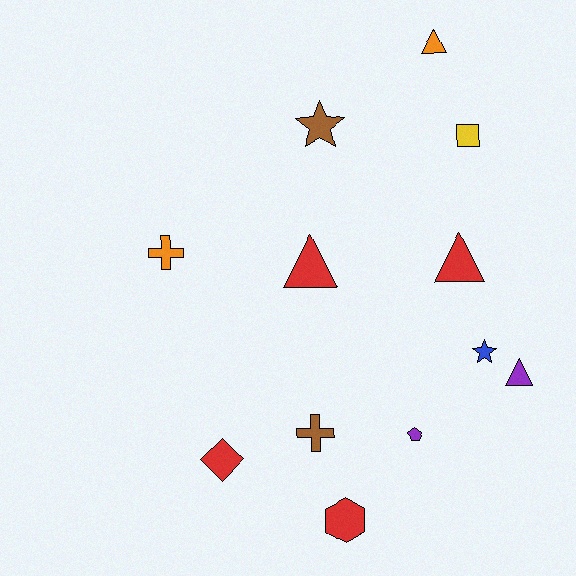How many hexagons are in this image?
There is 1 hexagon.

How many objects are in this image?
There are 12 objects.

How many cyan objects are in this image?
There are no cyan objects.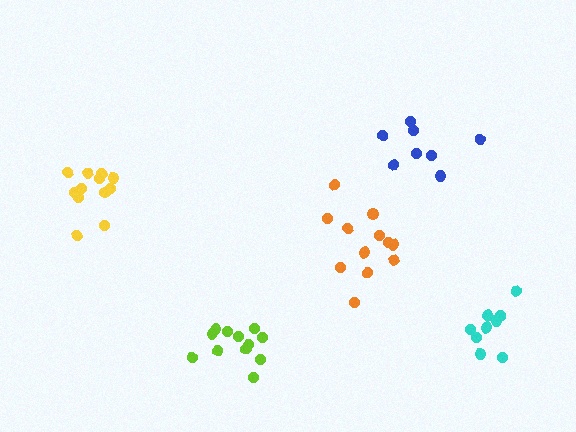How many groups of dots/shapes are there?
There are 5 groups.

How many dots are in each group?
Group 1: 12 dots, Group 2: 8 dots, Group 3: 12 dots, Group 4: 12 dots, Group 5: 9 dots (53 total).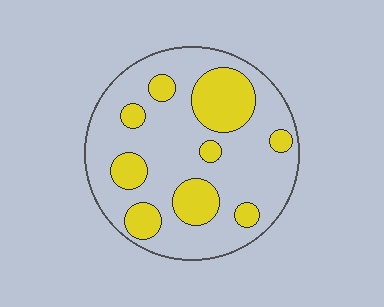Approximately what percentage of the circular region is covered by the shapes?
Approximately 25%.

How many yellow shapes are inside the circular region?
9.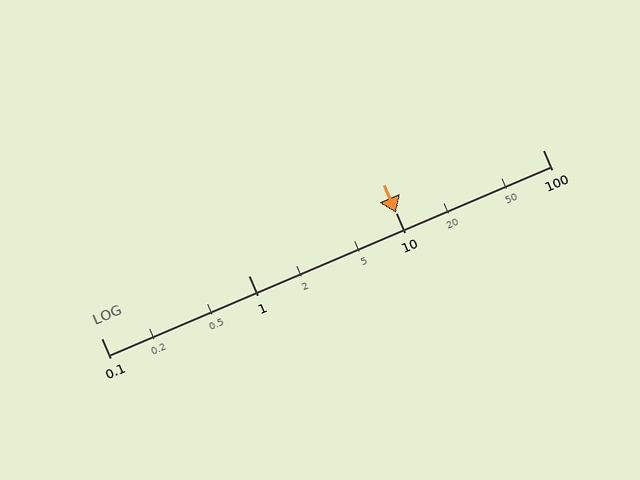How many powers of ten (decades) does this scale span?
The scale spans 3 decades, from 0.1 to 100.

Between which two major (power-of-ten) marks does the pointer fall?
The pointer is between 10 and 100.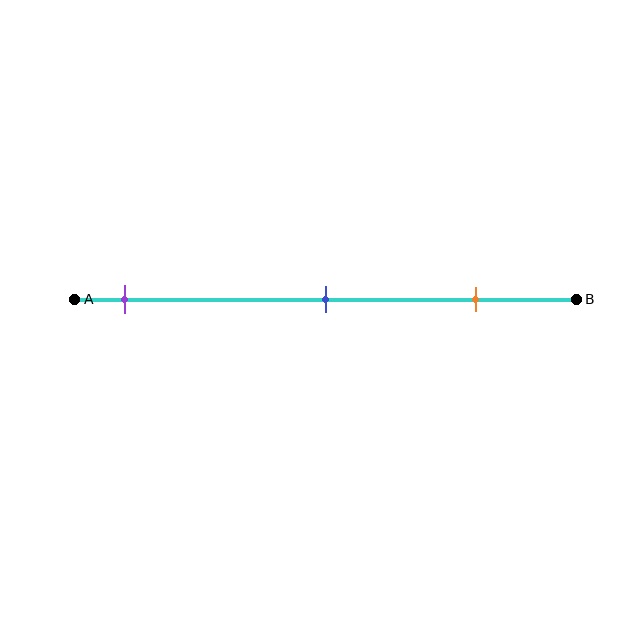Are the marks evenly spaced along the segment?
Yes, the marks are approximately evenly spaced.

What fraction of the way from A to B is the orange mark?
The orange mark is approximately 80% (0.8) of the way from A to B.